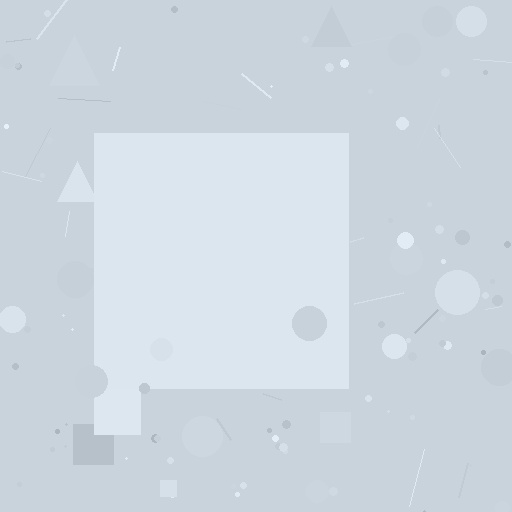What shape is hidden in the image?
A square is hidden in the image.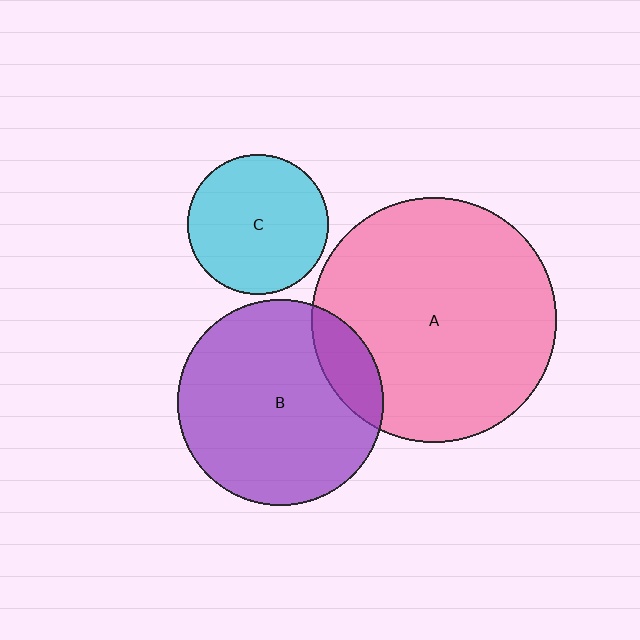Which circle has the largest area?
Circle A (pink).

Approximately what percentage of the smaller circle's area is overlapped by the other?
Approximately 15%.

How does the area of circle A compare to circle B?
Approximately 1.4 times.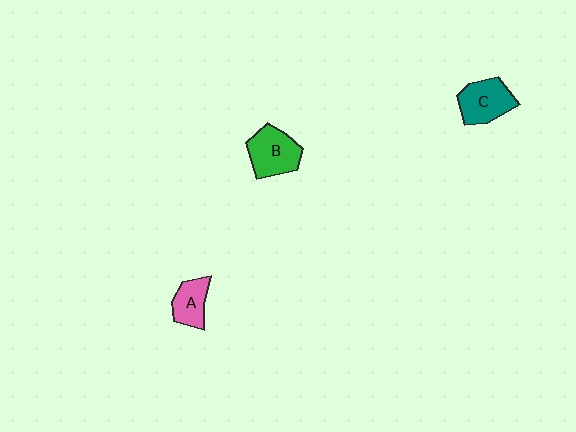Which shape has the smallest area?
Shape A (pink).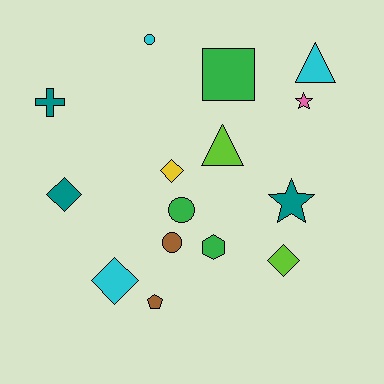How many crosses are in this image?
There is 1 cross.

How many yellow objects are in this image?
There is 1 yellow object.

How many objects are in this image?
There are 15 objects.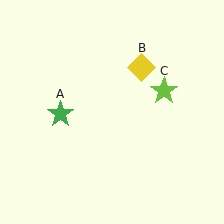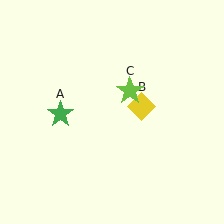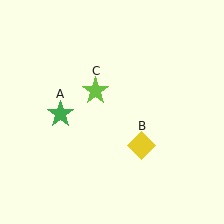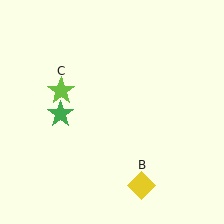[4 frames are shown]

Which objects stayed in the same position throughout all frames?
Green star (object A) remained stationary.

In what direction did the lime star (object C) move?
The lime star (object C) moved left.